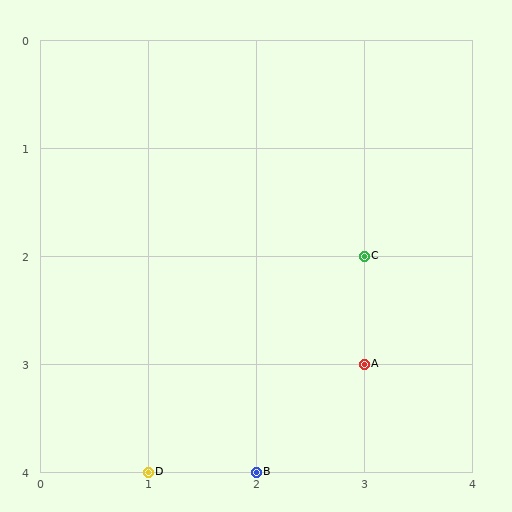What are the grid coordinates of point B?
Point B is at grid coordinates (2, 4).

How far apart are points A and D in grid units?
Points A and D are 2 columns and 1 row apart (about 2.2 grid units diagonally).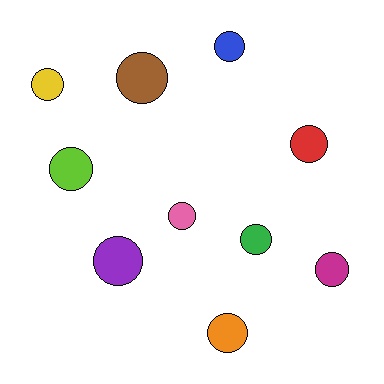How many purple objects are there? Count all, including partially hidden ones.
There is 1 purple object.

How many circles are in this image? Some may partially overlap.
There are 10 circles.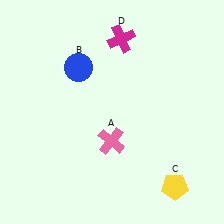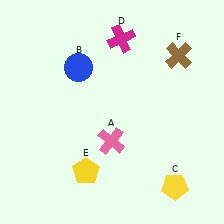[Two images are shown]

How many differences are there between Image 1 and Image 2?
There are 2 differences between the two images.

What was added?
A yellow pentagon (E), a brown cross (F) were added in Image 2.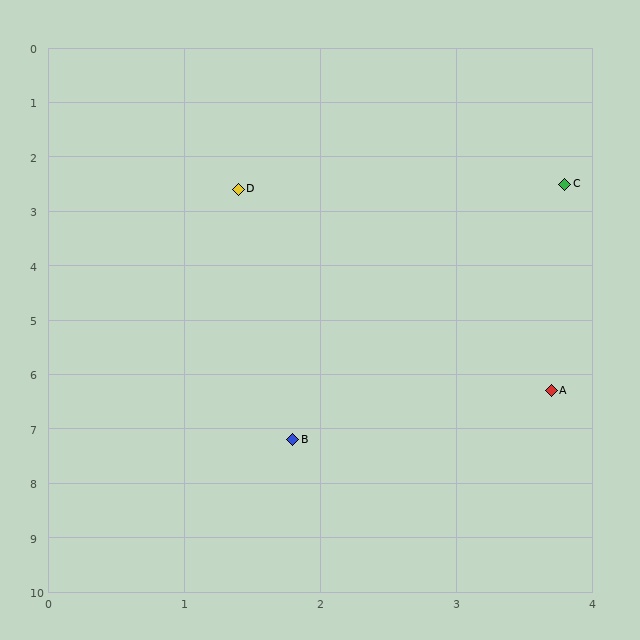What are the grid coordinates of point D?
Point D is at approximately (1.4, 2.6).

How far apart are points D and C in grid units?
Points D and C are about 2.4 grid units apart.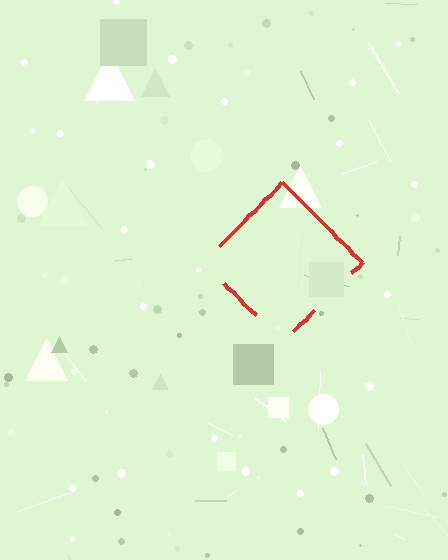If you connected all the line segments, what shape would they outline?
They would outline a diamond.